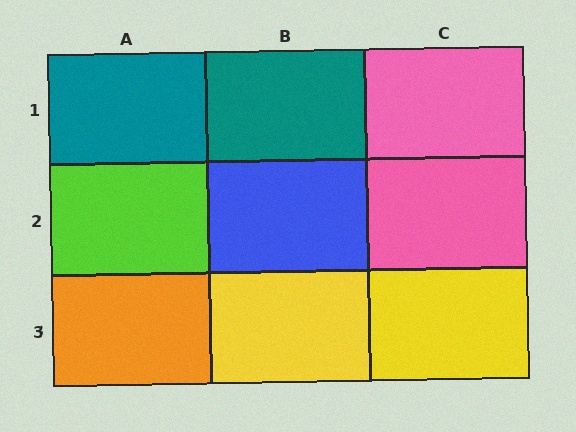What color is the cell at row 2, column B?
Blue.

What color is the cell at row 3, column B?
Yellow.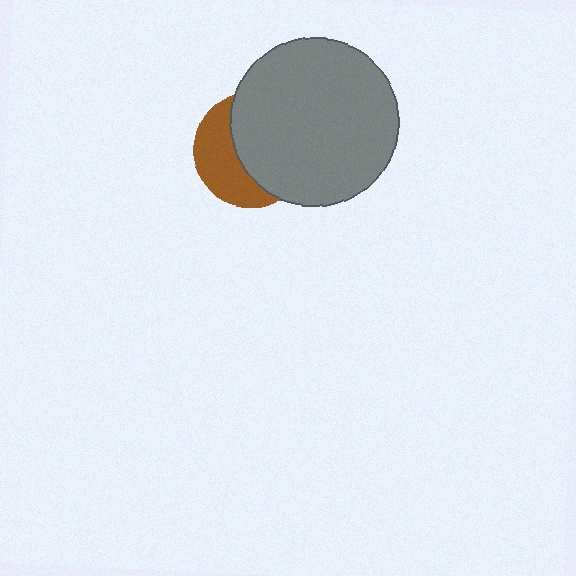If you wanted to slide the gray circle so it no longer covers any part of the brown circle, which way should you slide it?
Slide it right — that is the most direct way to separate the two shapes.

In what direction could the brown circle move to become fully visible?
The brown circle could move left. That would shift it out from behind the gray circle entirely.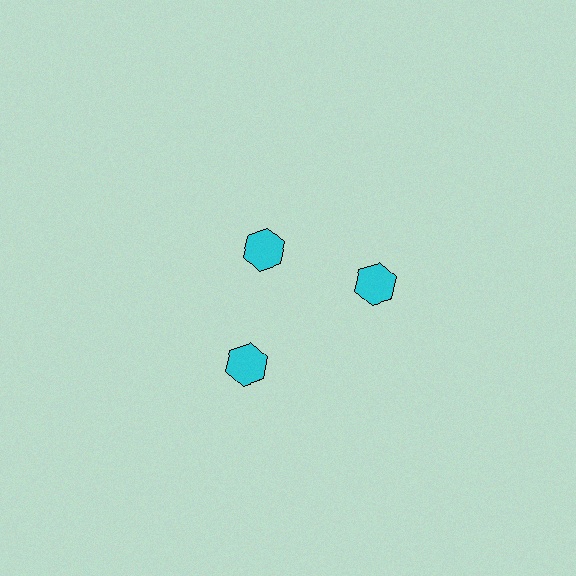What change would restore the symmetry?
The symmetry would be restored by moving it outward, back onto the ring so that all 3 hexagons sit at equal angles and equal distance from the center.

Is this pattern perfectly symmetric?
No. The 3 cyan hexagons are arranged in a ring, but one element near the 11 o'clock position is pulled inward toward the center, breaking the 3-fold rotational symmetry.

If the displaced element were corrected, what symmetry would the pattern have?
It would have 3-fold rotational symmetry — the pattern would map onto itself every 120 degrees.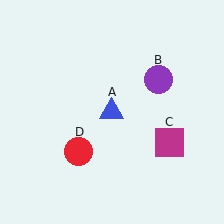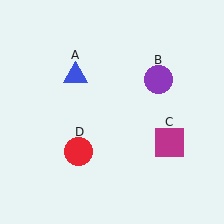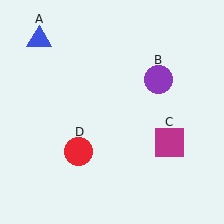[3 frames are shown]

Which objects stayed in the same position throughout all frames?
Purple circle (object B) and magenta square (object C) and red circle (object D) remained stationary.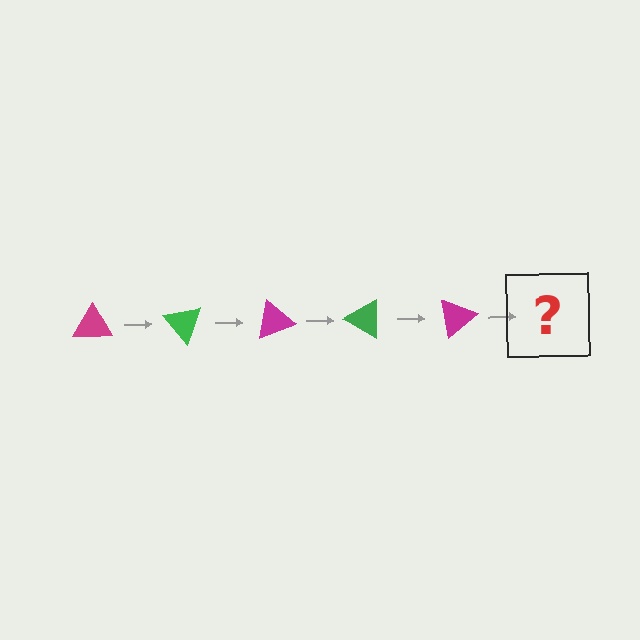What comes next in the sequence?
The next element should be a green triangle, rotated 250 degrees from the start.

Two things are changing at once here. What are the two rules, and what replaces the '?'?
The two rules are that it rotates 50 degrees each step and the color cycles through magenta and green. The '?' should be a green triangle, rotated 250 degrees from the start.